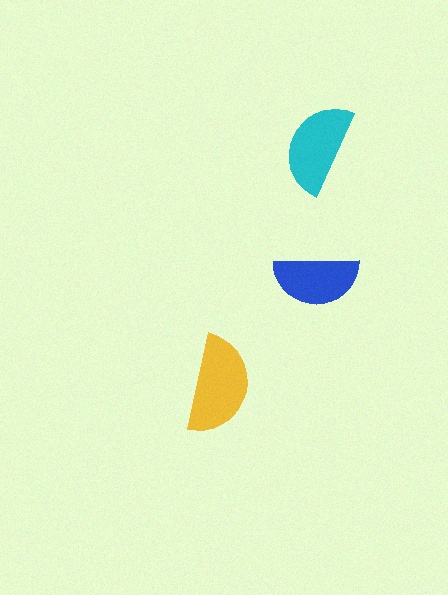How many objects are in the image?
There are 3 objects in the image.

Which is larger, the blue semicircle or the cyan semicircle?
The cyan one.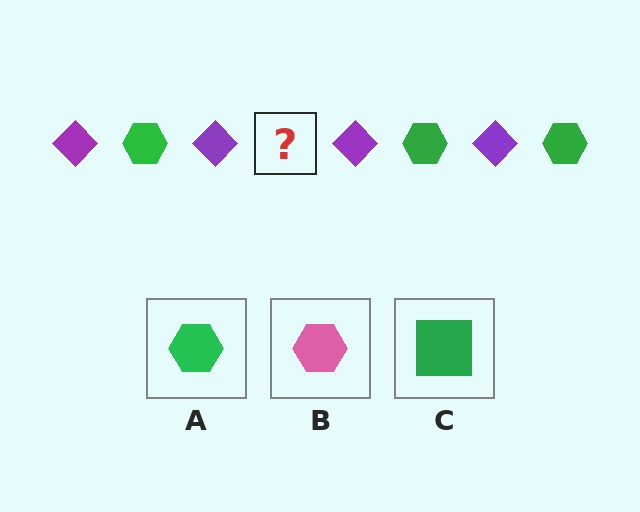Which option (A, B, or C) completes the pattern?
A.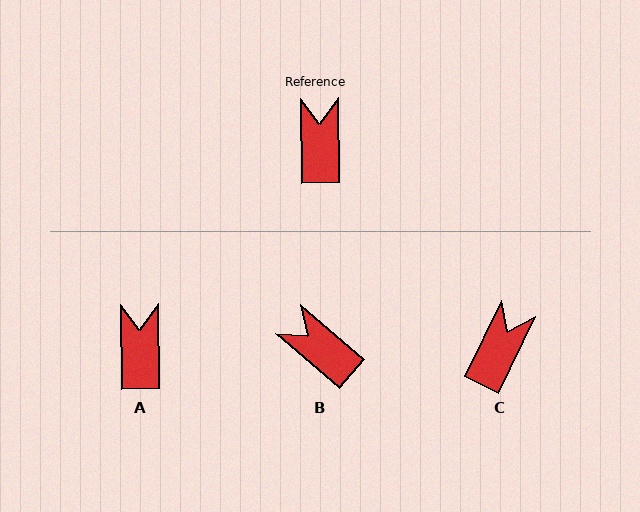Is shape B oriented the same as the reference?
No, it is off by about 49 degrees.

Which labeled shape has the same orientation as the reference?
A.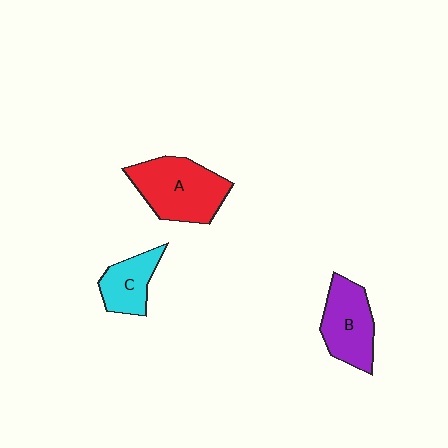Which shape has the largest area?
Shape A (red).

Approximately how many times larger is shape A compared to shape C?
Approximately 1.8 times.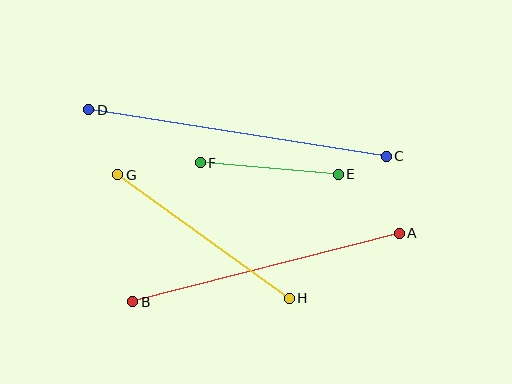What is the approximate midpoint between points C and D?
The midpoint is at approximately (237, 133) pixels.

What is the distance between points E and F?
The distance is approximately 138 pixels.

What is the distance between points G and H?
The distance is approximately 212 pixels.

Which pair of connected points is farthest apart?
Points C and D are farthest apart.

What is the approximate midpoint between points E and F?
The midpoint is at approximately (269, 169) pixels.